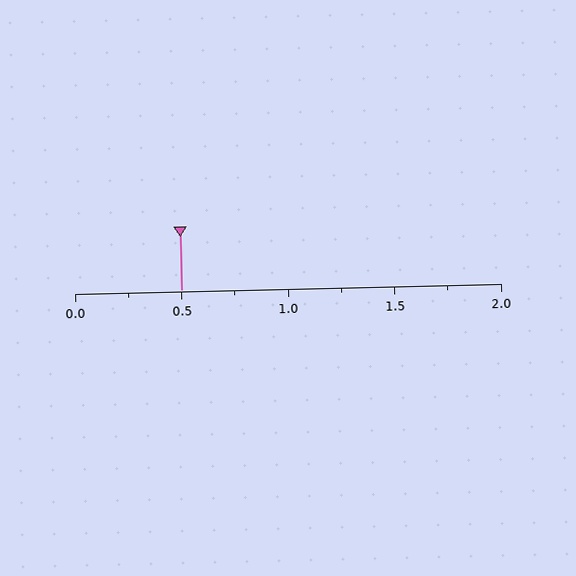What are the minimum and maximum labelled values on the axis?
The axis runs from 0.0 to 2.0.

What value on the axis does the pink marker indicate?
The marker indicates approximately 0.5.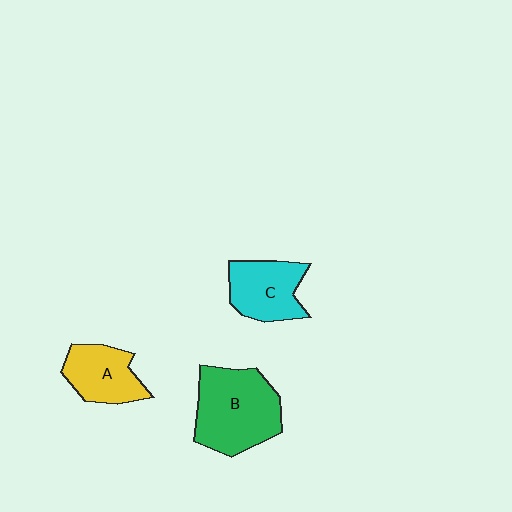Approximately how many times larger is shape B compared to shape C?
Approximately 1.5 times.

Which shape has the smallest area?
Shape A (yellow).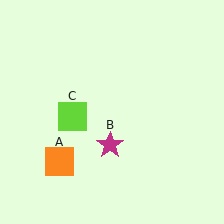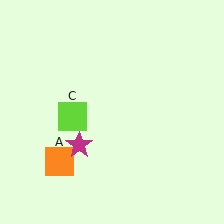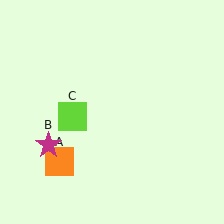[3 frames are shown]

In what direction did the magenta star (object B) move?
The magenta star (object B) moved left.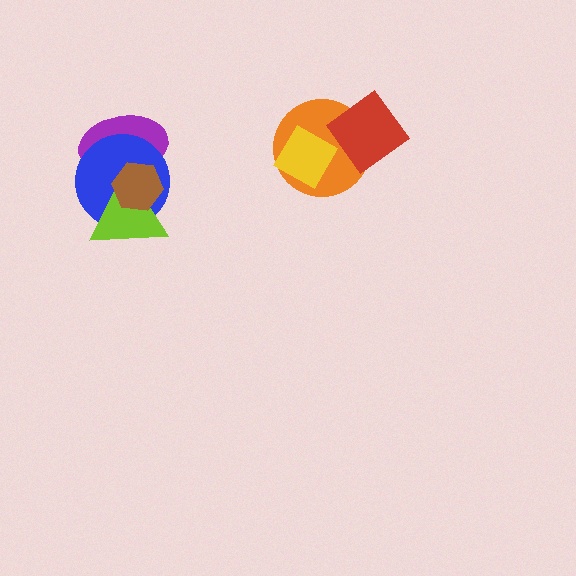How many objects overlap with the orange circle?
2 objects overlap with the orange circle.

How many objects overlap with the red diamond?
2 objects overlap with the red diamond.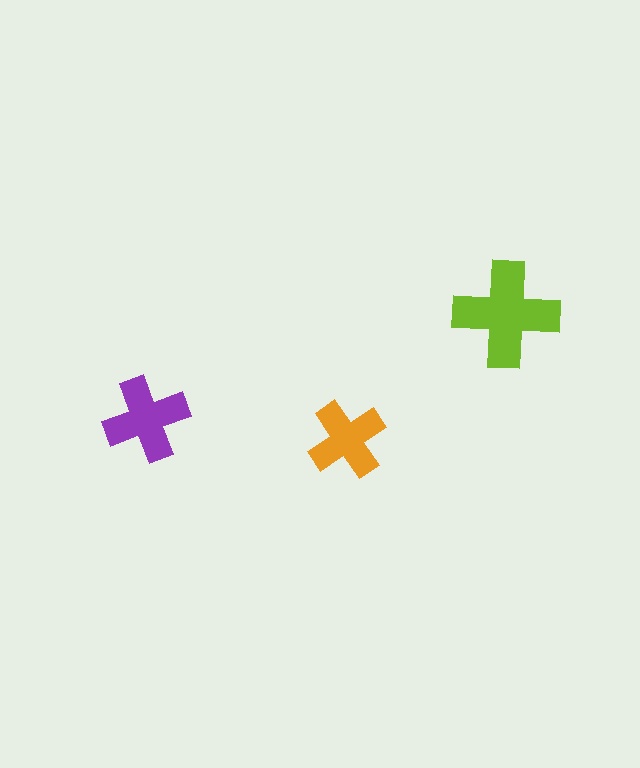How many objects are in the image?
There are 3 objects in the image.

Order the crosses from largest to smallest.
the lime one, the purple one, the orange one.